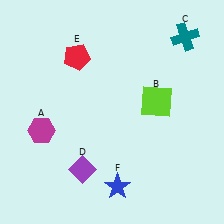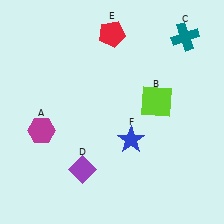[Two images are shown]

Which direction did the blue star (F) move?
The blue star (F) moved up.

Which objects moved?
The objects that moved are: the red pentagon (E), the blue star (F).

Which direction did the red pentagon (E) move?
The red pentagon (E) moved right.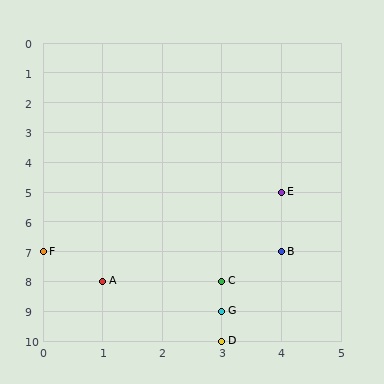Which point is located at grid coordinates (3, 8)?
Point C is at (3, 8).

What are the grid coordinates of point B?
Point B is at grid coordinates (4, 7).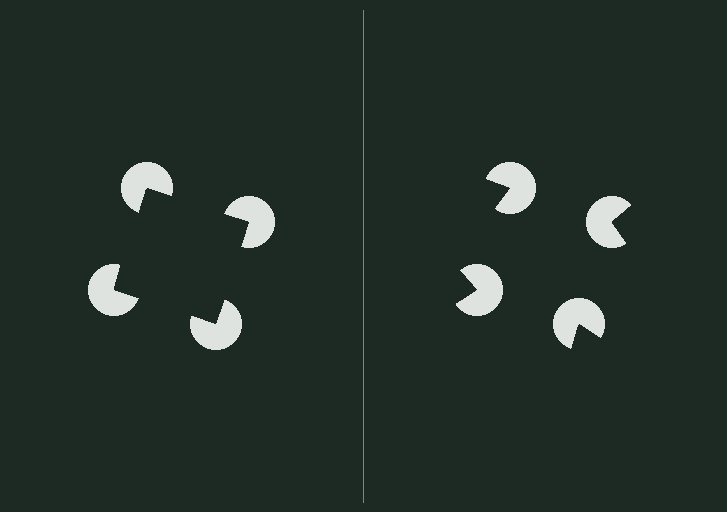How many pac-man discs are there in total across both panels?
8 — 4 on each side.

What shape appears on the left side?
An illusory square.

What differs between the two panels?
The pac-man discs are positioned identically on both sides; only the wedge orientations differ. On the left they align to a square; on the right they are misaligned.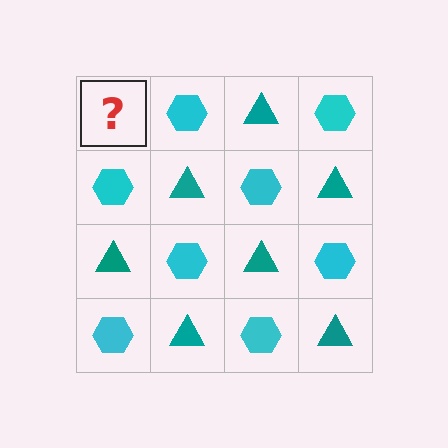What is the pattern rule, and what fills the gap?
The rule is that it alternates teal triangle and cyan hexagon in a checkerboard pattern. The gap should be filled with a teal triangle.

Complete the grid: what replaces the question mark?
The question mark should be replaced with a teal triangle.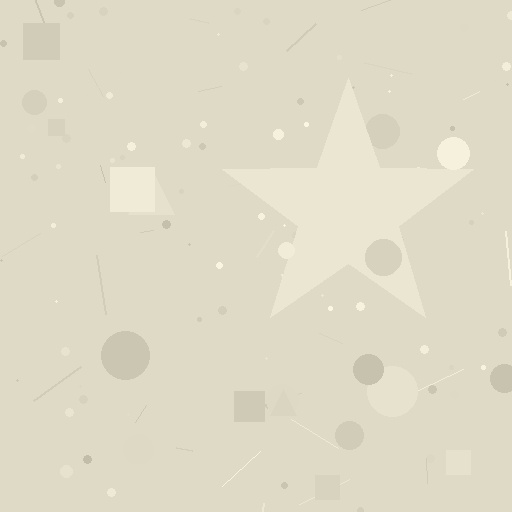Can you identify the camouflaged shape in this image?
The camouflaged shape is a star.